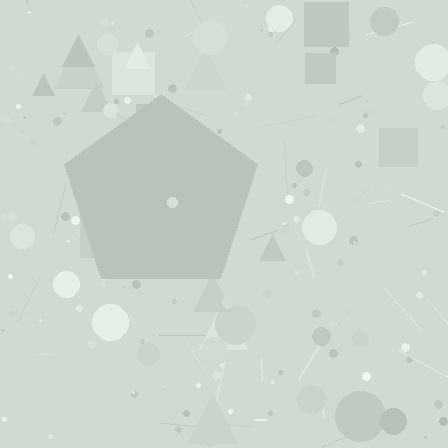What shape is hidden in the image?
A pentagon is hidden in the image.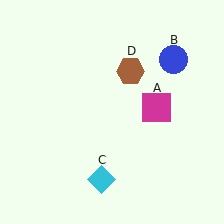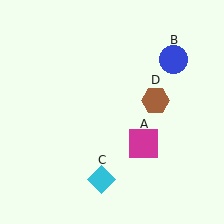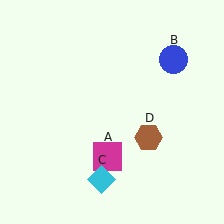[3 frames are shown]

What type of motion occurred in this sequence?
The magenta square (object A), brown hexagon (object D) rotated clockwise around the center of the scene.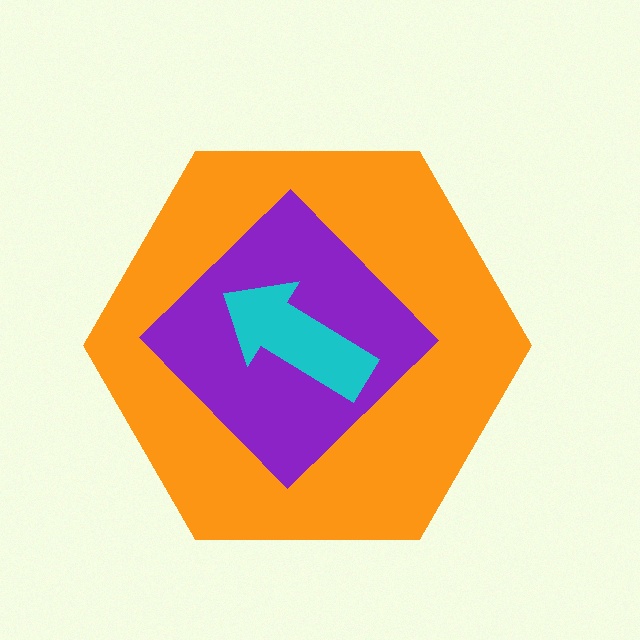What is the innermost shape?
The cyan arrow.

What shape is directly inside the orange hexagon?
The purple diamond.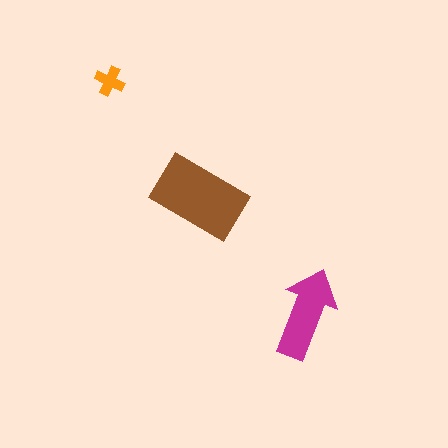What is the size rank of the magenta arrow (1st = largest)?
2nd.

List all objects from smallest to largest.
The orange cross, the magenta arrow, the brown rectangle.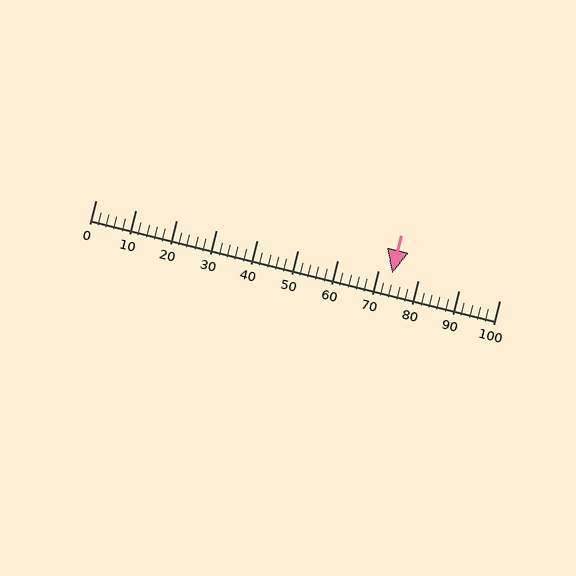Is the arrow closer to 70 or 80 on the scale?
The arrow is closer to 70.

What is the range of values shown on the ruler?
The ruler shows values from 0 to 100.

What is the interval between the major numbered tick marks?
The major tick marks are spaced 10 units apart.